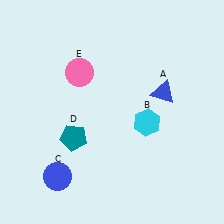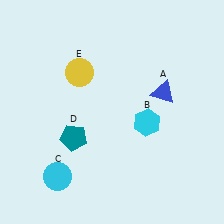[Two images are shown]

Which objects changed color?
C changed from blue to cyan. E changed from pink to yellow.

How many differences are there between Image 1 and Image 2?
There are 2 differences between the two images.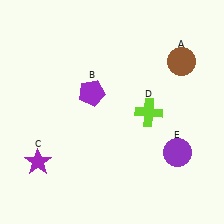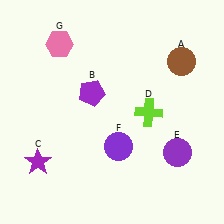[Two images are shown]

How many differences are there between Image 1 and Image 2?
There are 2 differences between the two images.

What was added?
A purple circle (F), a pink hexagon (G) were added in Image 2.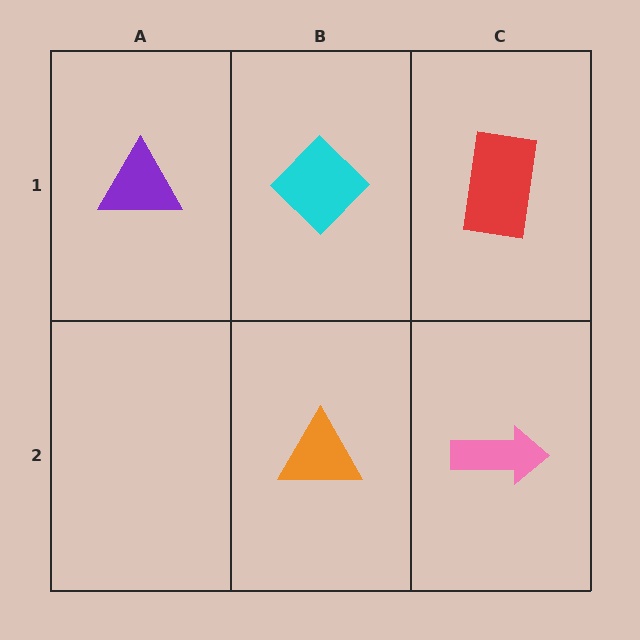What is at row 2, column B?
An orange triangle.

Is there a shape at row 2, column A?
No, that cell is empty.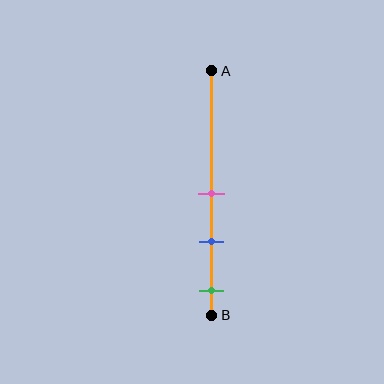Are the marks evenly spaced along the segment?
Yes, the marks are approximately evenly spaced.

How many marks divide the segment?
There are 3 marks dividing the segment.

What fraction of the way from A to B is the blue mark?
The blue mark is approximately 70% (0.7) of the way from A to B.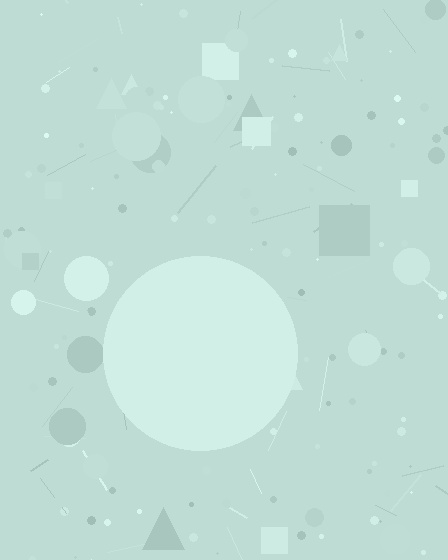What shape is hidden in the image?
A circle is hidden in the image.